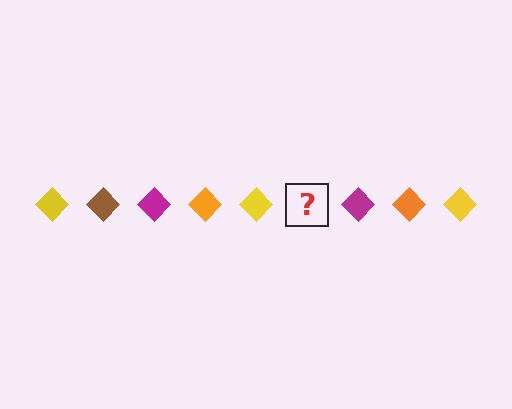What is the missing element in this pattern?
The missing element is a brown diamond.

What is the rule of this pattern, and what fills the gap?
The rule is that the pattern cycles through yellow, brown, magenta, orange diamonds. The gap should be filled with a brown diamond.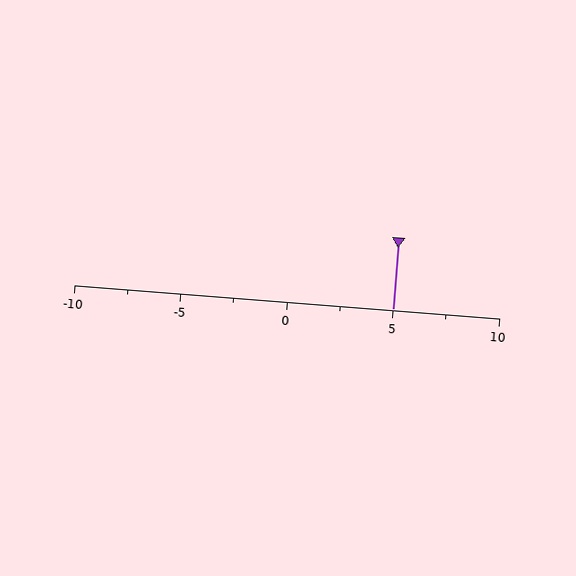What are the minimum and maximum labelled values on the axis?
The axis runs from -10 to 10.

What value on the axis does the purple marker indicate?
The marker indicates approximately 5.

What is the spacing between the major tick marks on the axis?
The major ticks are spaced 5 apart.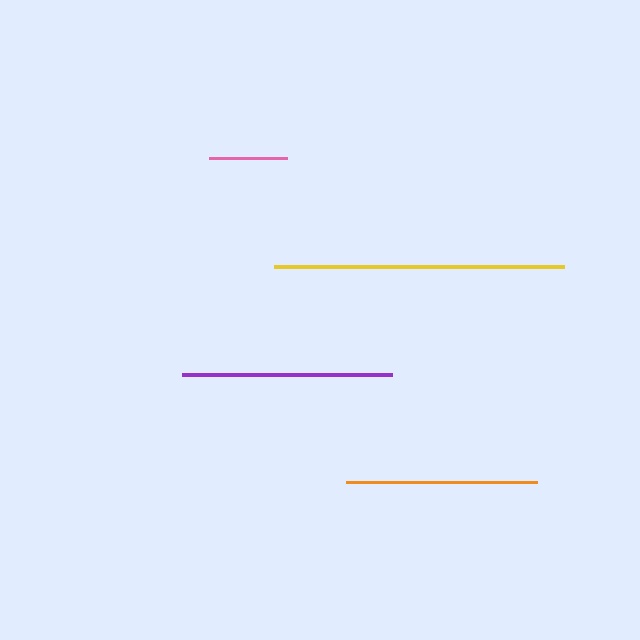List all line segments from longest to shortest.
From longest to shortest: yellow, purple, orange, pink.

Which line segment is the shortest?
The pink line is the shortest at approximately 78 pixels.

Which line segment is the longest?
The yellow line is the longest at approximately 290 pixels.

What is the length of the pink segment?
The pink segment is approximately 78 pixels long.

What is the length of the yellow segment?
The yellow segment is approximately 290 pixels long.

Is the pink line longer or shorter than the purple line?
The purple line is longer than the pink line.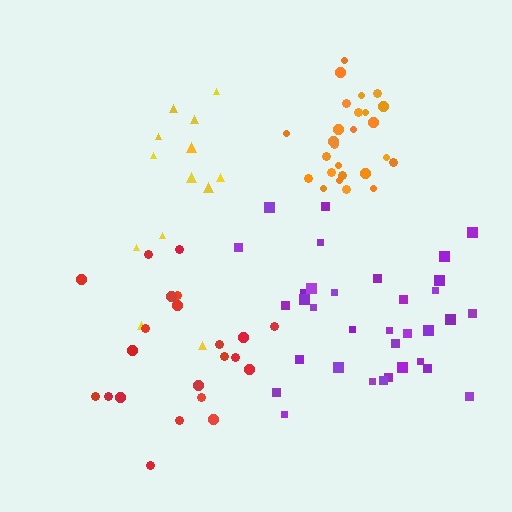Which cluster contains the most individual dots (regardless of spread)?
Purple (35).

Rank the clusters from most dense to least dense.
orange, red, purple, yellow.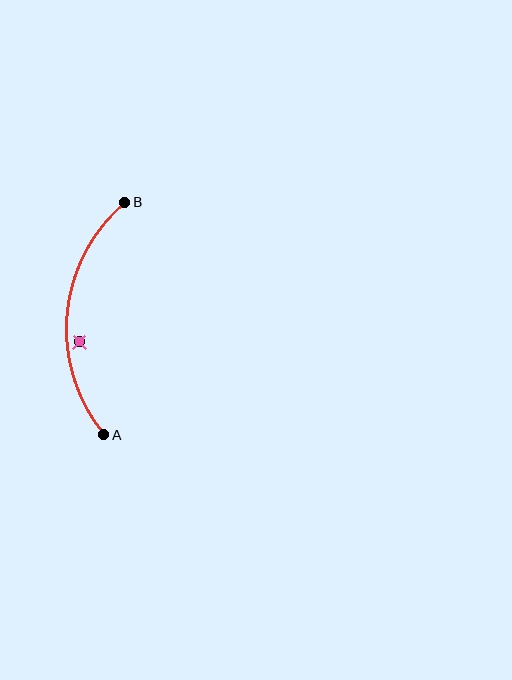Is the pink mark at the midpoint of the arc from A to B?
No — the pink mark does not lie on the arc at all. It sits slightly inside the curve.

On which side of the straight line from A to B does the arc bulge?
The arc bulges to the left of the straight line connecting A and B.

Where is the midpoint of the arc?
The arc midpoint is the point on the curve farthest from the straight line joining A and B. It sits to the left of that line.